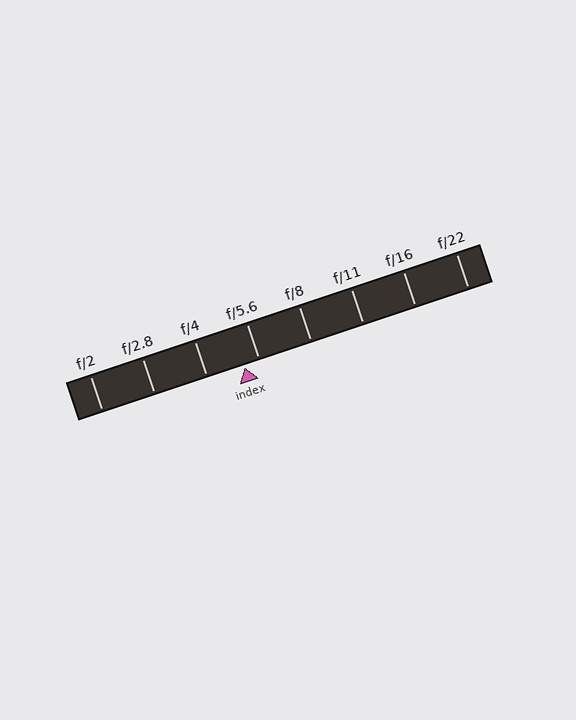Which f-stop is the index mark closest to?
The index mark is closest to f/5.6.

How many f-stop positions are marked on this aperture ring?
There are 8 f-stop positions marked.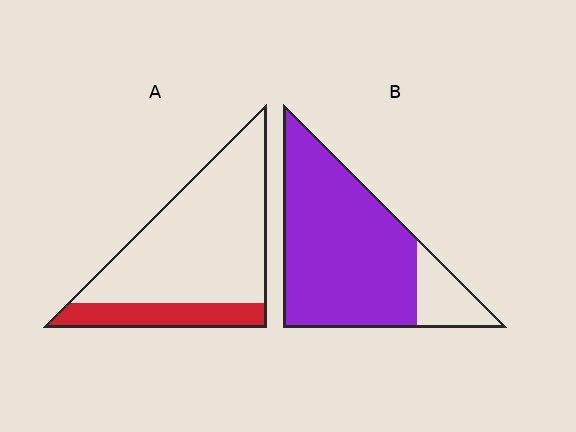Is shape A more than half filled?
No.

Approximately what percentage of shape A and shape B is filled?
A is approximately 20% and B is approximately 85%.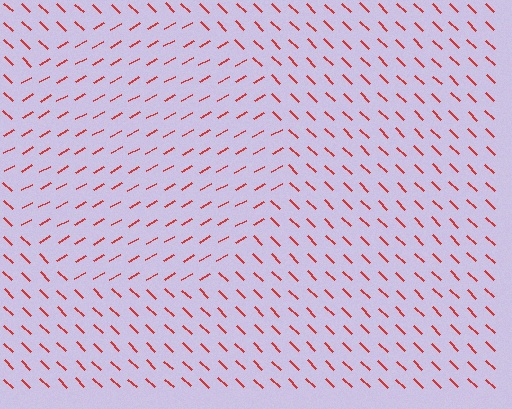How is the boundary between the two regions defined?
The boundary is defined purely by a change in line orientation (approximately 74 degrees difference). All lines are the same color and thickness.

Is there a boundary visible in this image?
Yes, there is a texture boundary formed by a change in line orientation.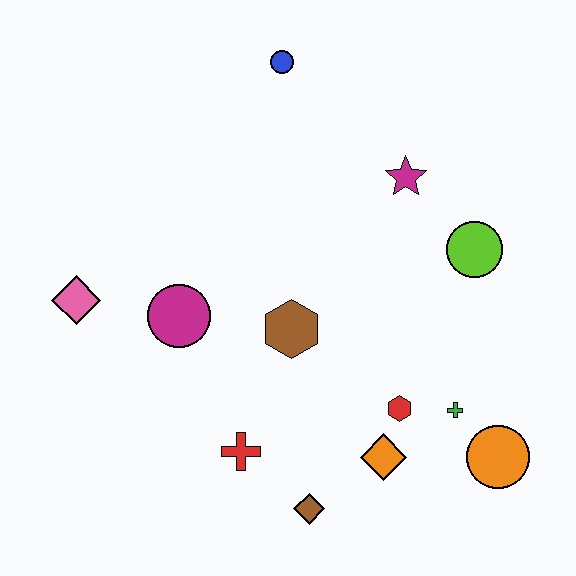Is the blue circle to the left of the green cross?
Yes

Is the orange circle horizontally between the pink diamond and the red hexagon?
No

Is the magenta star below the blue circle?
Yes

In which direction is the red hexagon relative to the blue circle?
The red hexagon is below the blue circle.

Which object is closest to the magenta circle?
The pink diamond is closest to the magenta circle.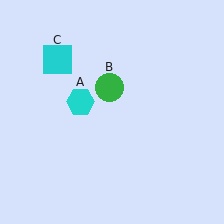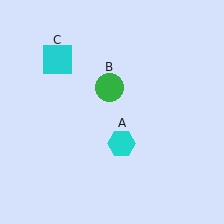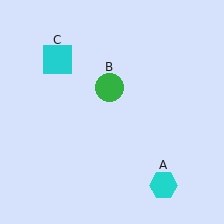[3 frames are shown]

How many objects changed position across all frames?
1 object changed position: cyan hexagon (object A).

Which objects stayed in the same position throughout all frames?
Green circle (object B) and cyan square (object C) remained stationary.